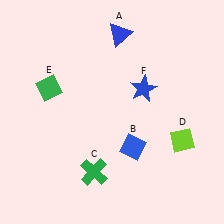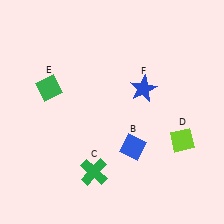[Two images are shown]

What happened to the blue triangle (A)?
The blue triangle (A) was removed in Image 2. It was in the top-right area of Image 1.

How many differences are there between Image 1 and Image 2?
There is 1 difference between the two images.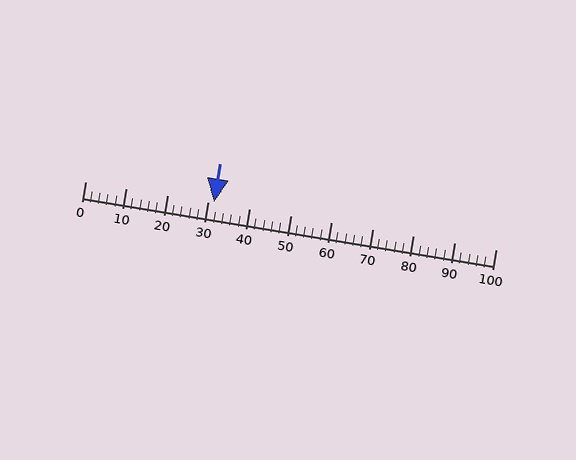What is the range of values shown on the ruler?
The ruler shows values from 0 to 100.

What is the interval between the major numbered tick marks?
The major tick marks are spaced 10 units apart.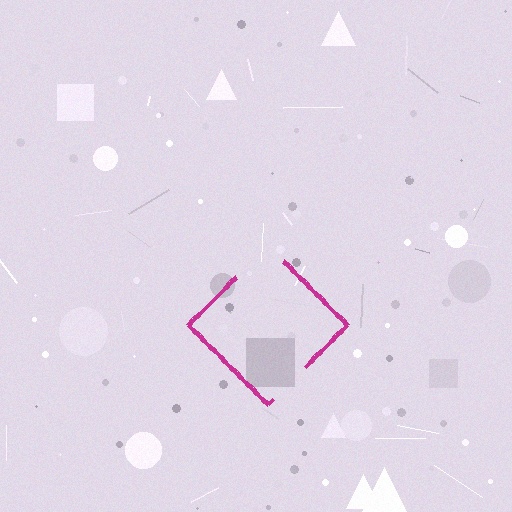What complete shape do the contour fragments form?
The contour fragments form a diamond.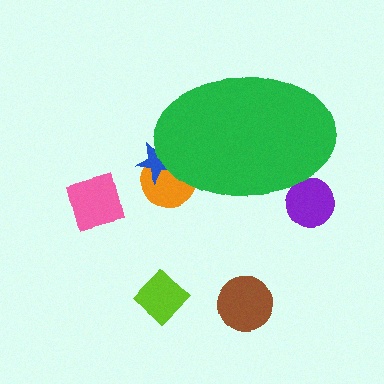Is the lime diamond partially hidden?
No, the lime diamond is fully visible.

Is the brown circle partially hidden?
No, the brown circle is fully visible.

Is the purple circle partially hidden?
Yes, the purple circle is partially hidden behind the green ellipse.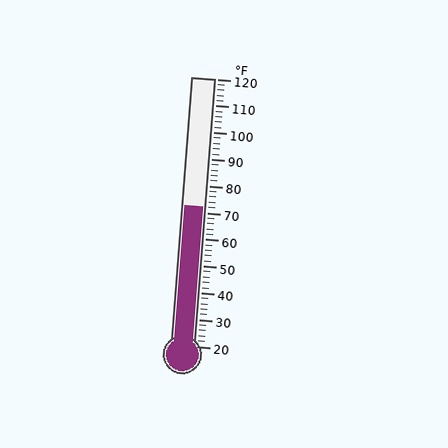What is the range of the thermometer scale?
The thermometer scale ranges from 20°F to 120°F.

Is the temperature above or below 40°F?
The temperature is above 40°F.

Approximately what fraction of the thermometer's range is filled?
The thermometer is filled to approximately 50% of its range.